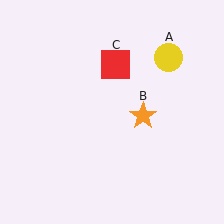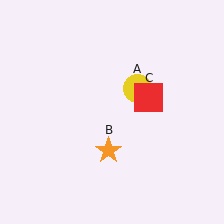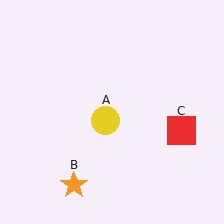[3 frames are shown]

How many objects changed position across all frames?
3 objects changed position: yellow circle (object A), orange star (object B), red square (object C).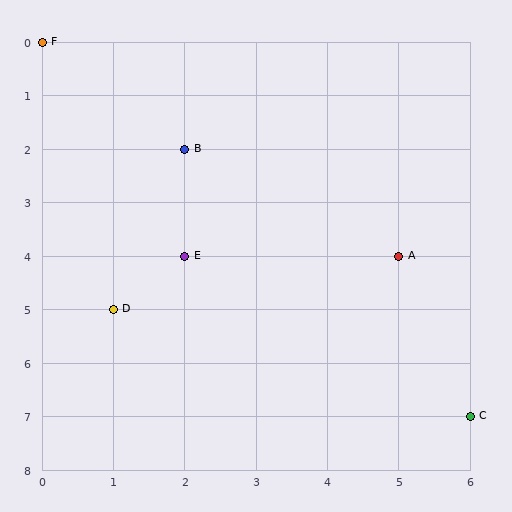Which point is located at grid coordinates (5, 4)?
Point A is at (5, 4).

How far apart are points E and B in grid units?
Points E and B are 2 rows apart.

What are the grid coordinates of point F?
Point F is at grid coordinates (0, 0).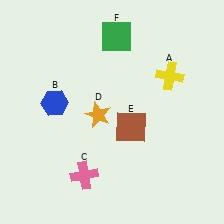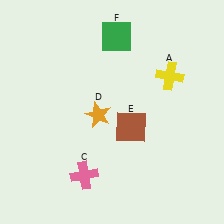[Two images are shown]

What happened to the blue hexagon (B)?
The blue hexagon (B) was removed in Image 2. It was in the top-left area of Image 1.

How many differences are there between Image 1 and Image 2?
There is 1 difference between the two images.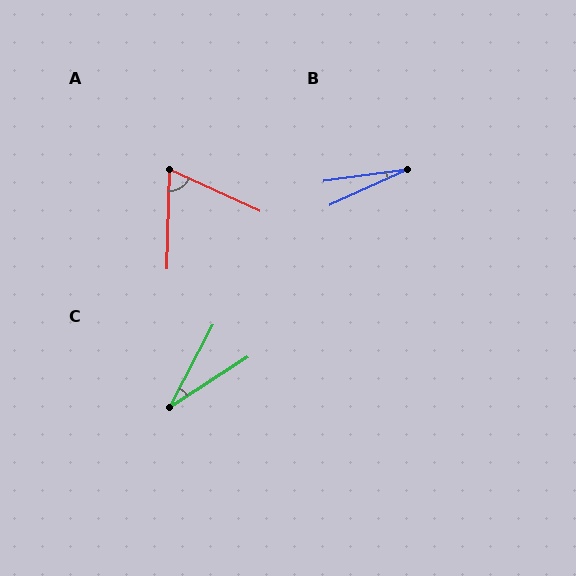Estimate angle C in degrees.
Approximately 30 degrees.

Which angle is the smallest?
B, at approximately 16 degrees.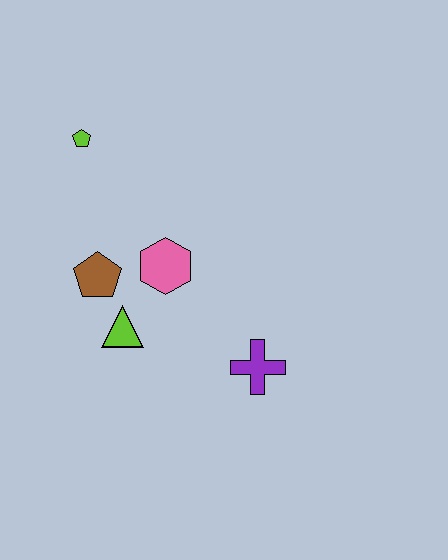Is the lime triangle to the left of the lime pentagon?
No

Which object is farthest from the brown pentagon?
The purple cross is farthest from the brown pentagon.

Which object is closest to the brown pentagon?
The lime triangle is closest to the brown pentagon.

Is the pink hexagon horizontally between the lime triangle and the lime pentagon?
No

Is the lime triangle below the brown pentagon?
Yes